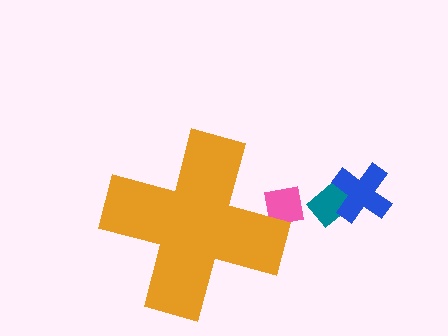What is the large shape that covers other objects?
An orange cross.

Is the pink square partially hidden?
Yes, the pink square is partially hidden behind the orange cross.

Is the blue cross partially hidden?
No, the blue cross is fully visible.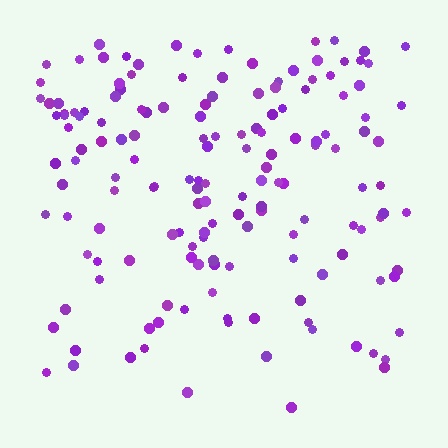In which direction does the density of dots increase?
From bottom to top, with the top side densest.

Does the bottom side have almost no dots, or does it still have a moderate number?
Still a moderate number, just noticeably fewer than the top.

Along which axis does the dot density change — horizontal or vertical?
Vertical.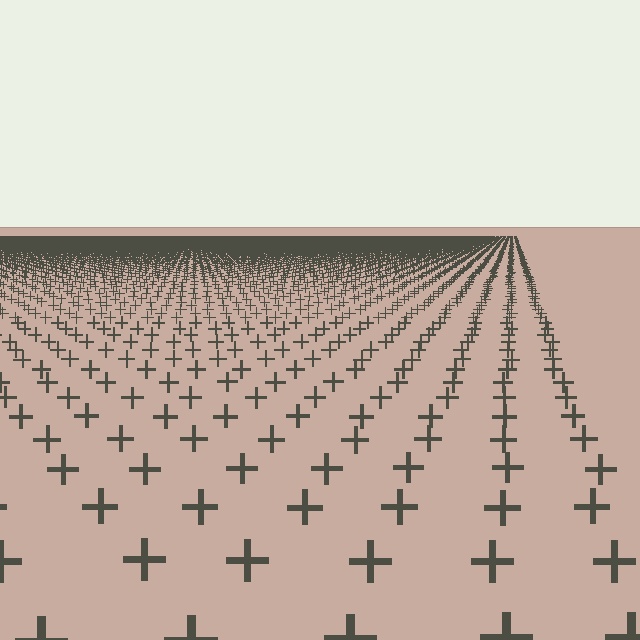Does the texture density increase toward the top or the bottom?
Density increases toward the top.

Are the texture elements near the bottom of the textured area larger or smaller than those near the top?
Larger. Near the bottom, elements are closer to the viewer and appear at a bigger on-screen size.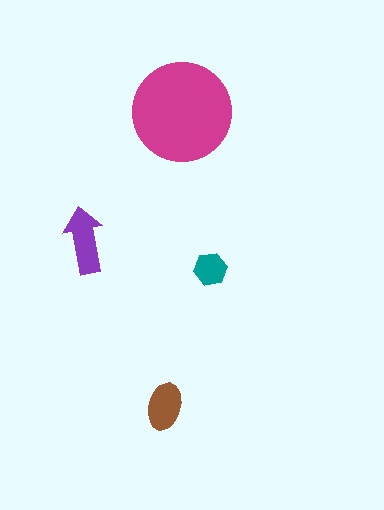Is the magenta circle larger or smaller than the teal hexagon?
Larger.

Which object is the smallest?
The teal hexagon.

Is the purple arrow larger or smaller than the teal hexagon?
Larger.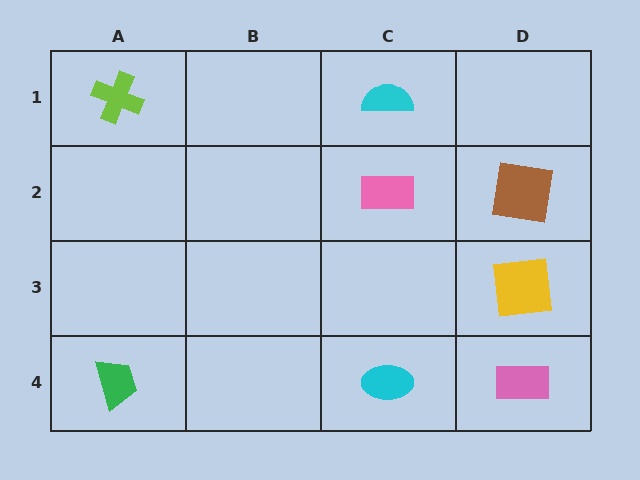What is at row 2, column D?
A brown square.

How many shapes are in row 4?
3 shapes.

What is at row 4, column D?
A pink rectangle.